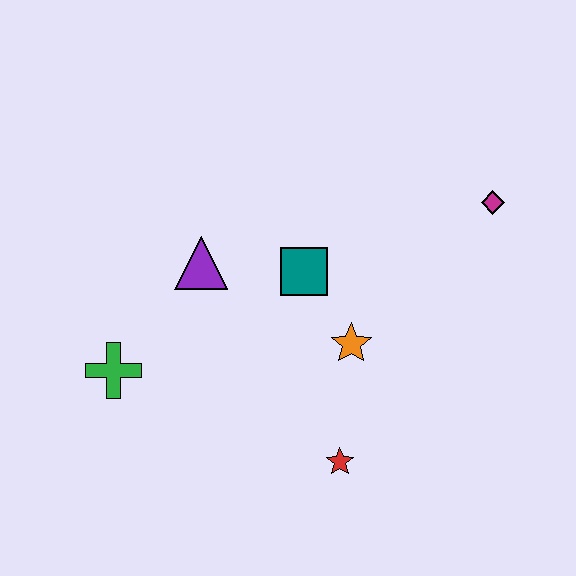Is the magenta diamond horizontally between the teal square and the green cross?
No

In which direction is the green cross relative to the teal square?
The green cross is to the left of the teal square.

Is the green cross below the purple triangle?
Yes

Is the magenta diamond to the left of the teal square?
No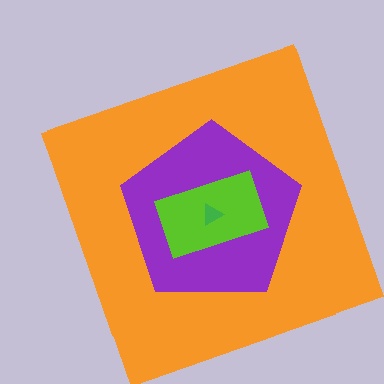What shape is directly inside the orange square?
The purple pentagon.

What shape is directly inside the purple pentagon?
The lime rectangle.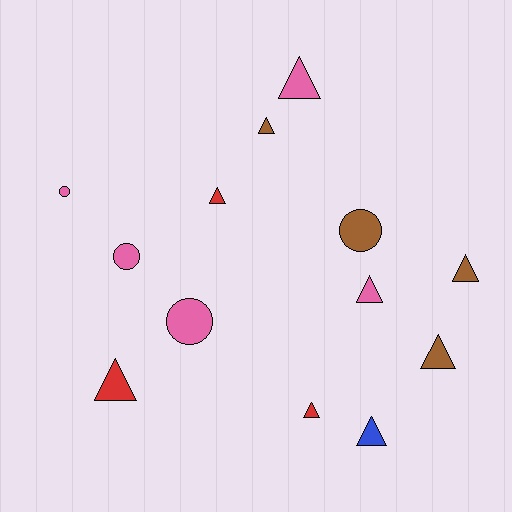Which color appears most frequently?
Pink, with 5 objects.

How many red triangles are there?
There are 3 red triangles.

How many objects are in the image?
There are 13 objects.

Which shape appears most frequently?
Triangle, with 9 objects.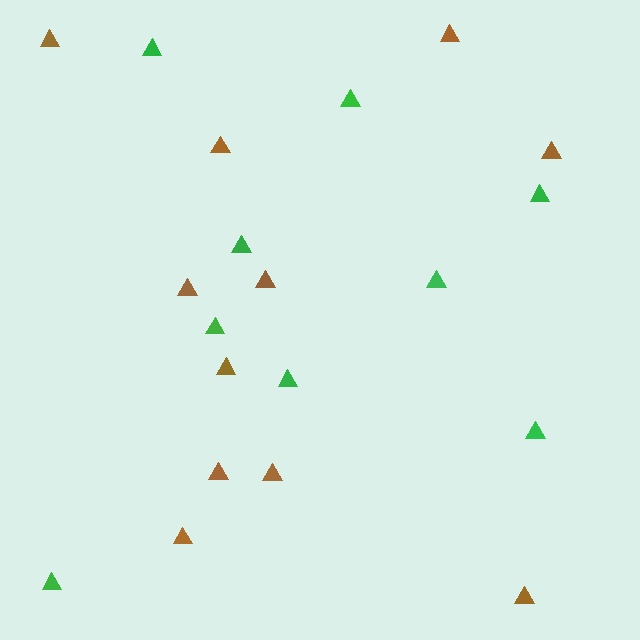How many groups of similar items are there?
There are 2 groups: one group of brown triangles (11) and one group of green triangles (9).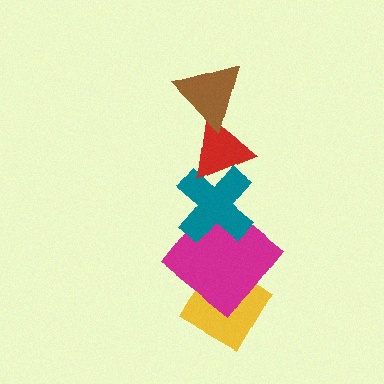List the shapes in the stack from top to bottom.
From top to bottom: the brown triangle, the red triangle, the teal cross, the magenta diamond, the yellow diamond.